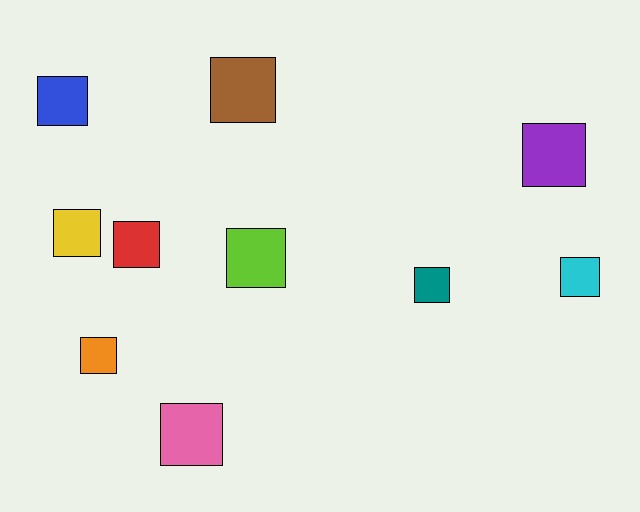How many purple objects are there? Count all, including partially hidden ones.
There is 1 purple object.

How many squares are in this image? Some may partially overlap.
There are 10 squares.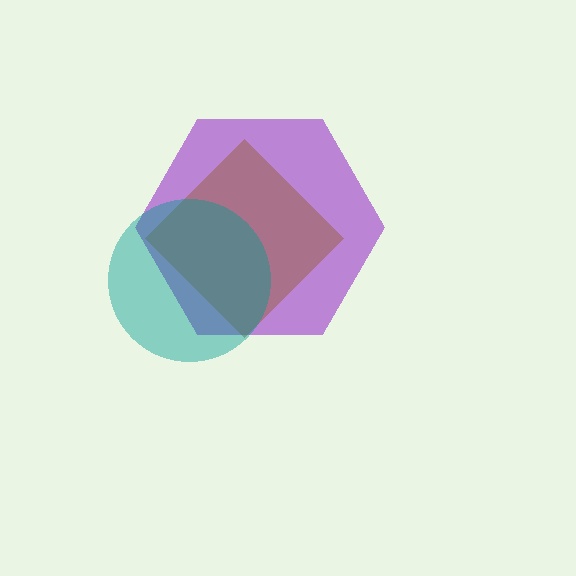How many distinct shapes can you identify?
There are 3 distinct shapes: a purple hexagon, a brown diamond, a teal circle.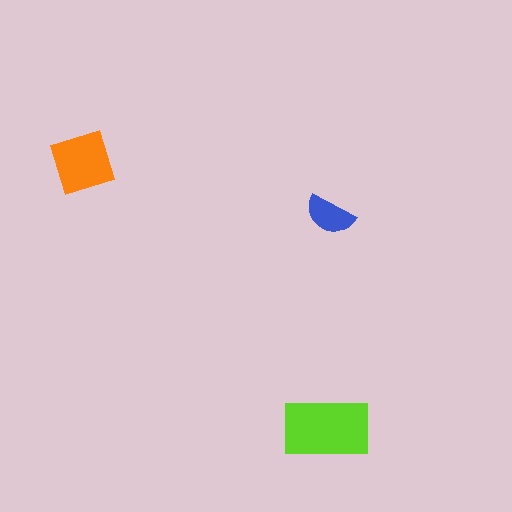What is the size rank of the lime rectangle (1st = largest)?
1st.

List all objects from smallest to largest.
The blue semicircle, the orange diamond, the lime rectangle.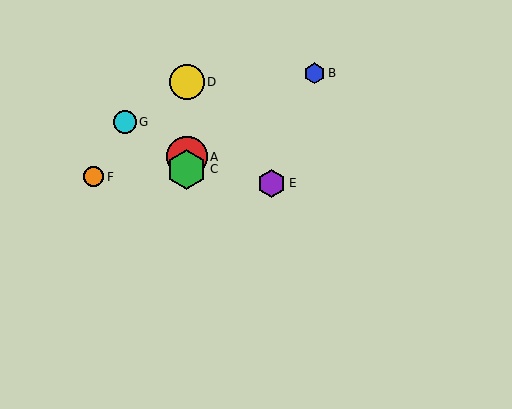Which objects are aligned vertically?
Objects A, C, D are aligned vertically.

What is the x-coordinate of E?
Object E is at x≈272.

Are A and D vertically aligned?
Yes, both are at x≈187.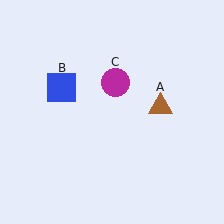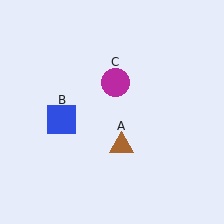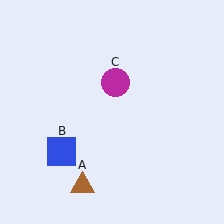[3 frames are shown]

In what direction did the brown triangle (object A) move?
The brown triangle (object A) moved down and to the left.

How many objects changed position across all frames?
2 objects changed position: brown triangle (object A), blue square (object B).